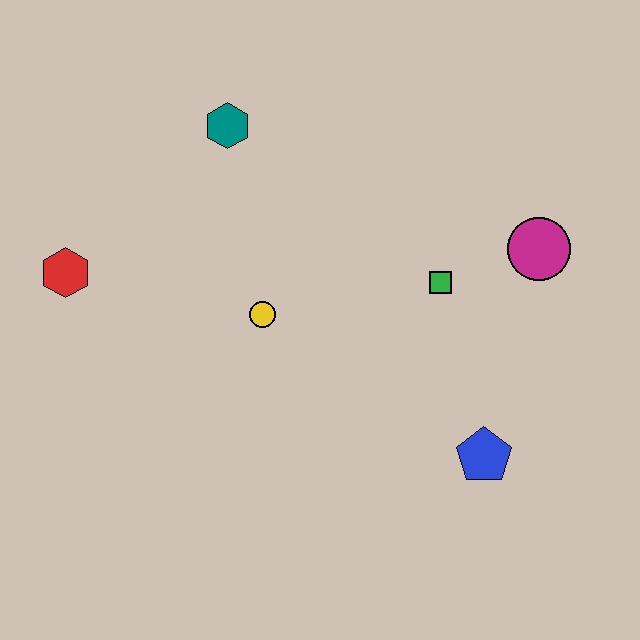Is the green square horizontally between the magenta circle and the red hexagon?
Yes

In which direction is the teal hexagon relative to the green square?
The teal hexagon is to the left of the green square.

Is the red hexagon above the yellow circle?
Yes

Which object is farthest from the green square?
The red hexagon is farthest from the green square.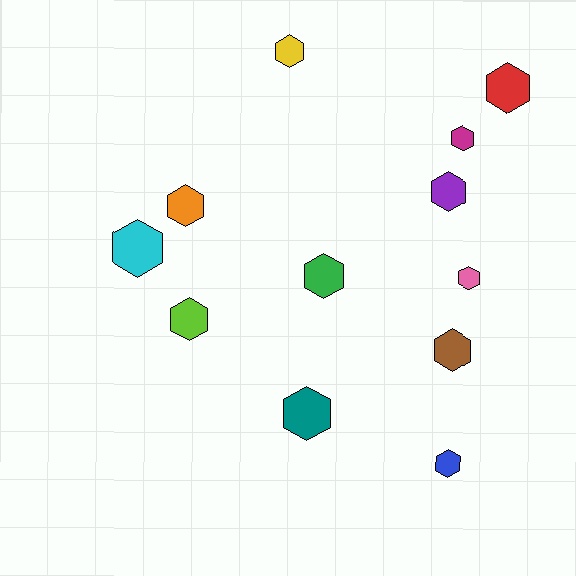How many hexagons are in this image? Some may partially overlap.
There are 12 hexagons.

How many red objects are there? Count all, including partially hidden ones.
There is 1 red object.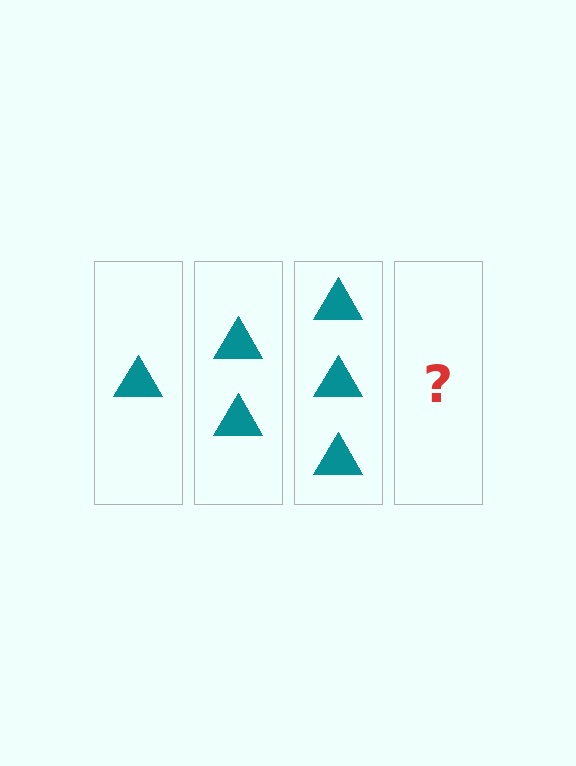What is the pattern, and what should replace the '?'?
The pattern is that each step adds one more triangle. The '?' should be 4 triangles.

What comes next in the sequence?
The next element should be 4 triangles.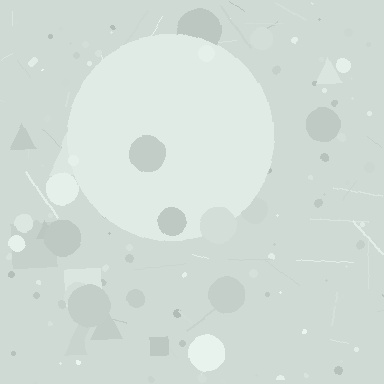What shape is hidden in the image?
A circle is hidden in the image.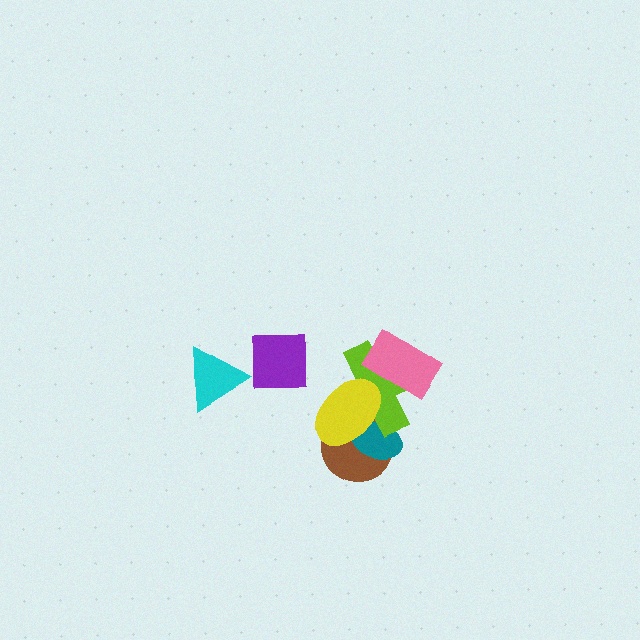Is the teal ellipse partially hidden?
Yes, it is partially covered by another shape.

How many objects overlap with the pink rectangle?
1 object overlaps with the pink rectangle.